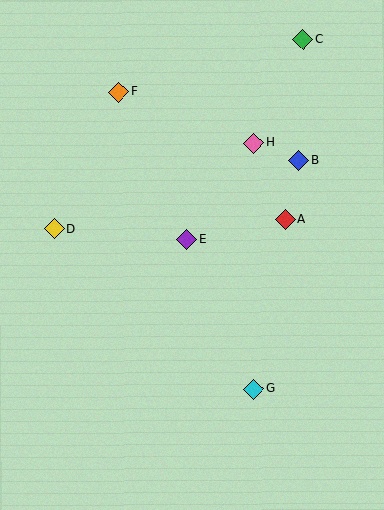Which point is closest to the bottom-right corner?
Point G is closest to the bottom-right corner.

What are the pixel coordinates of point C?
Point C is at (303, 40).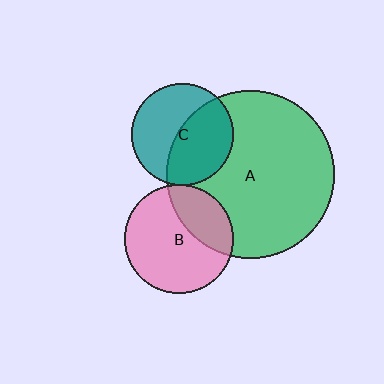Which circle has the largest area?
Circle A (green).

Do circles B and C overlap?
Yes.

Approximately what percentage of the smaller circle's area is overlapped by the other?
Approximately 5%.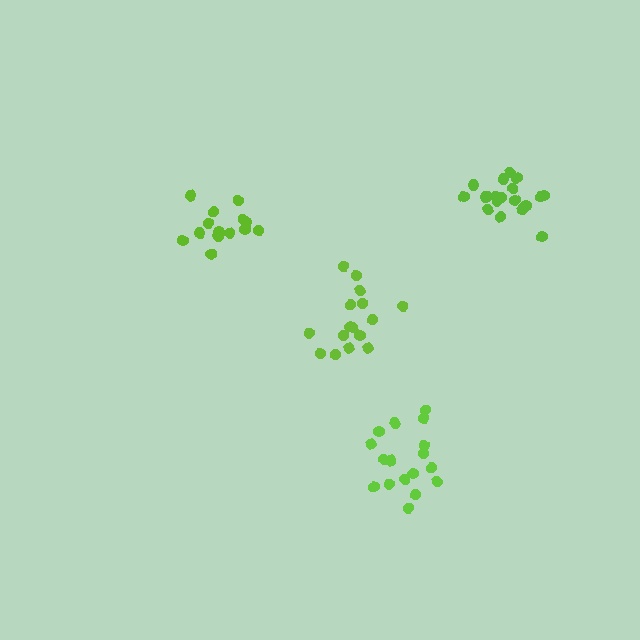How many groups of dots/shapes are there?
There are 4 groups.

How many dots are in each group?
Group 1: 14 dots, Group 2: 16 dots, Group 3: 19 dots, Group 4: 17 dots (66 total).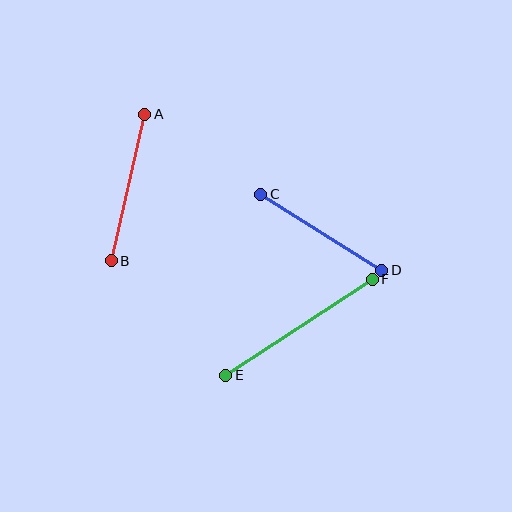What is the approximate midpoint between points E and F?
The midpoint is at approximately (299, 327) pixels.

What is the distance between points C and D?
The distance is approximately 143 pixels.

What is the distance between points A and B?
The distance is approximately 150 pixels.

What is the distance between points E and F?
The distance is approximately 175 pixels.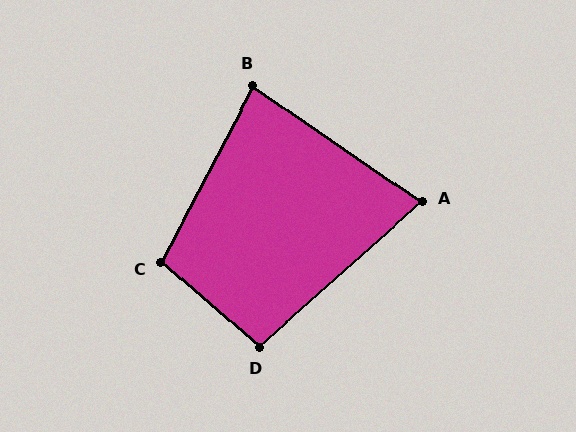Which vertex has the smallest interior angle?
A, at approximately 76 degrees.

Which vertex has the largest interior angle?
C, at approximately 104 degrees.